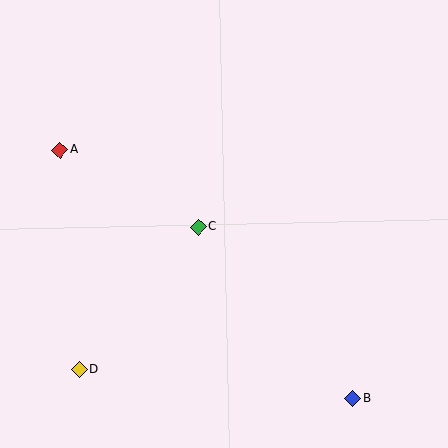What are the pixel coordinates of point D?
Point D is at (80, 370).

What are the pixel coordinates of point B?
Point B is at (353, 399).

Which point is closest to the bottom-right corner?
Point B is closest to the bottom-right corner.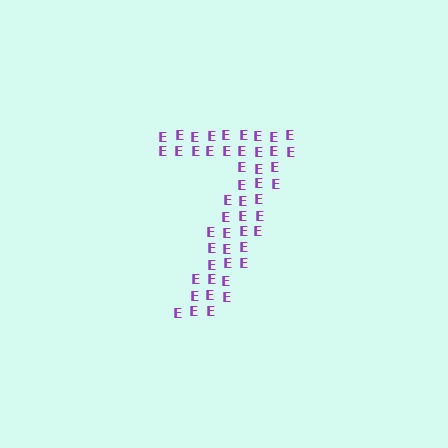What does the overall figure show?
The overall figure shows the digit 7.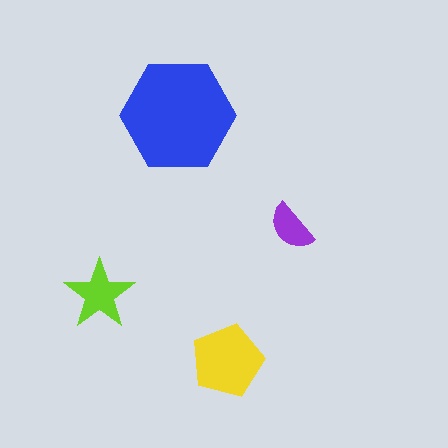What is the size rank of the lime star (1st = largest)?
3rd.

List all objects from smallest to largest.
The purple semicircle, the lime star, the yellow pentagon, the blue hexagon.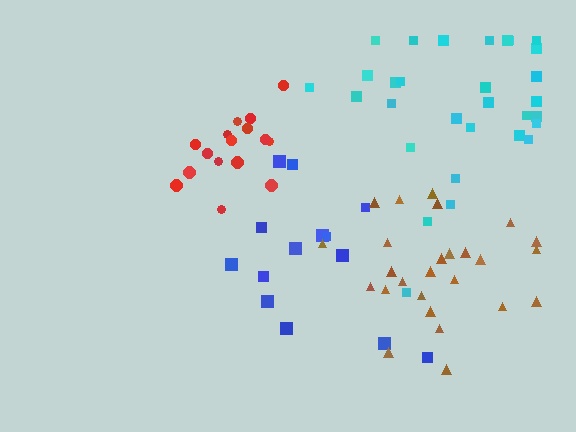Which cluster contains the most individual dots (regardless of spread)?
Cyan (31).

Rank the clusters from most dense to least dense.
brown, red, cyan, blue.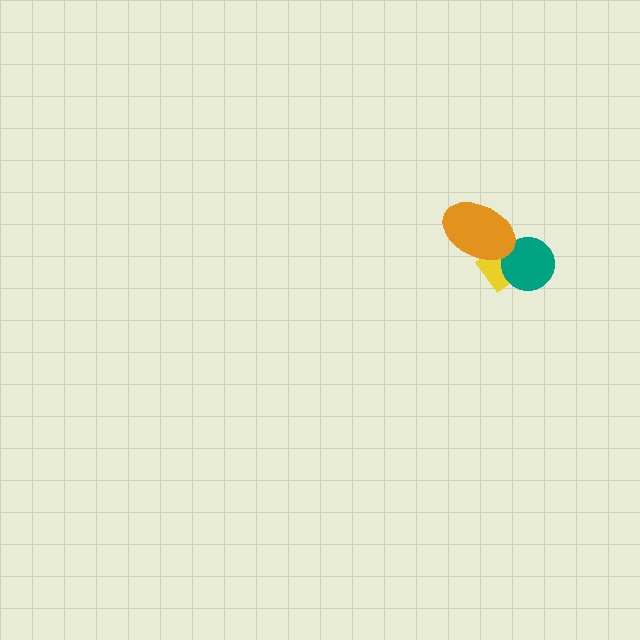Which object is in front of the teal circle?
The orange ellipse is in front of the teal circle.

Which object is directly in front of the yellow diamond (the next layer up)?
The teal circle is directly in front of the yellow diamond.